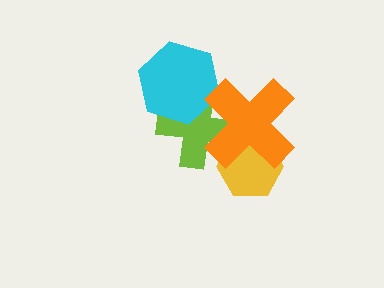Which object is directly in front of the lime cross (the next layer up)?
The cyan hexagon is directly in front of the lime cross.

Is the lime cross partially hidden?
Yes, it is partially covered by another shape.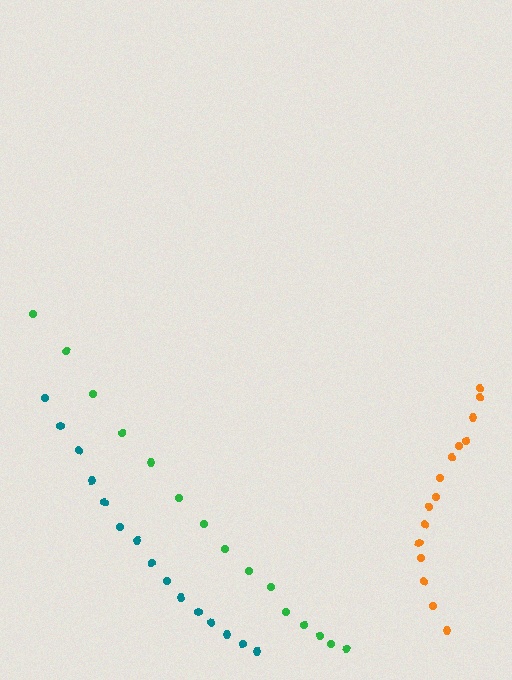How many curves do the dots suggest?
There are 3 distinct paths.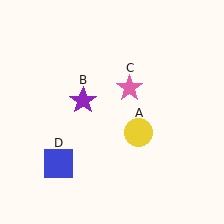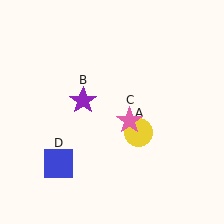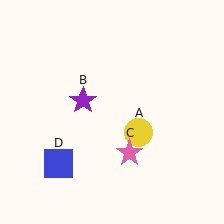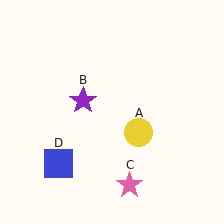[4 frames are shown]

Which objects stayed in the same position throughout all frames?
Yellow circle (object A) and purple star (object B) and blue square (object D) remained stationary.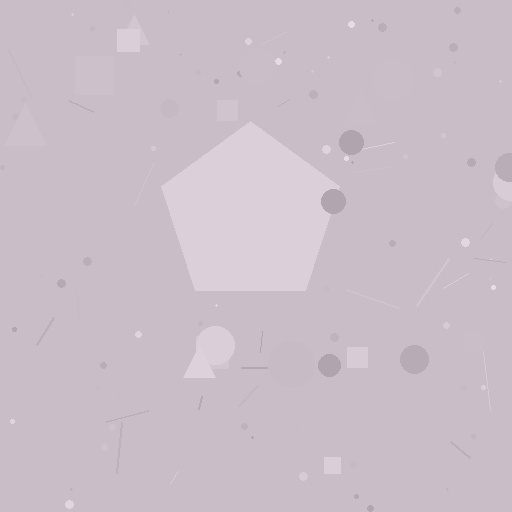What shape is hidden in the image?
A pentagon is hidden in the image.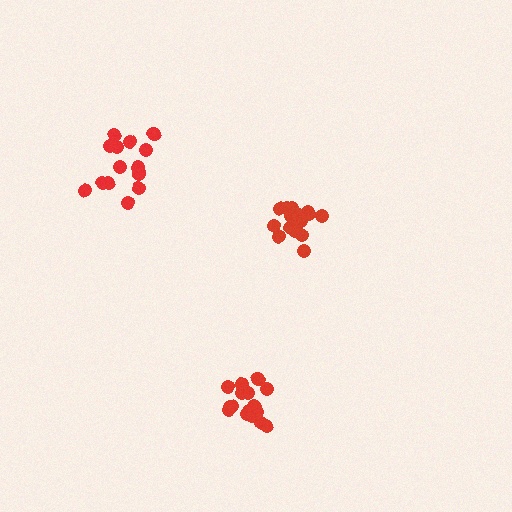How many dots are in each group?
Group 1: 16 dots, Group 2: 15 dots, Group 3: 18 dots (49 total).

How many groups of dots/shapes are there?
There are 3 groups.